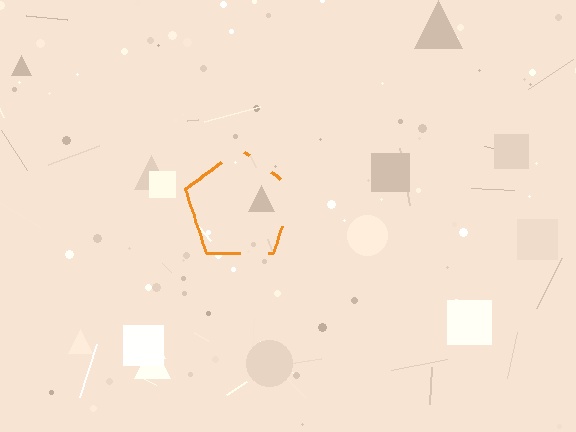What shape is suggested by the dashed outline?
The dashed outline suggests a pentagon.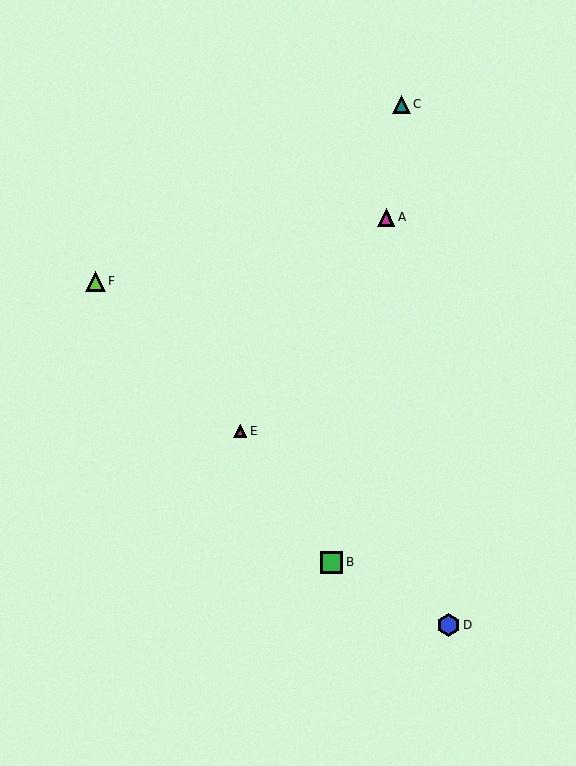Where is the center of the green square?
The center of the green square is at (332, 562).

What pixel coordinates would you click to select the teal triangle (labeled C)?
Click at (401, 104) to select the teal triangle C.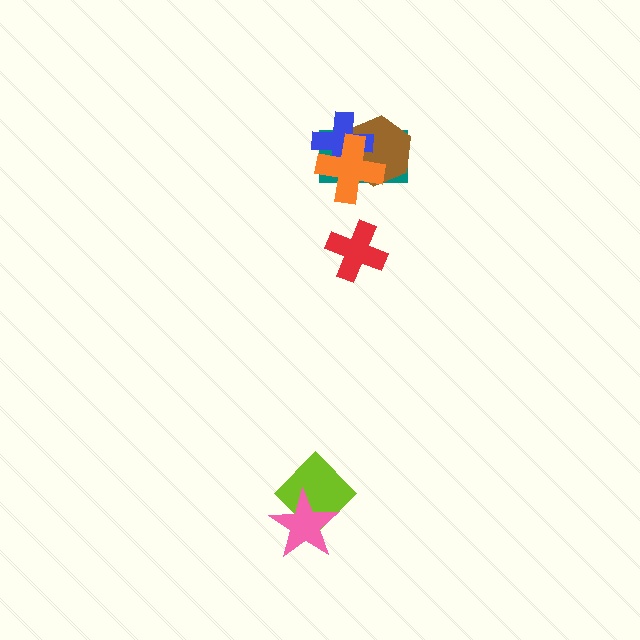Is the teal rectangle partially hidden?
Yes, it is partially covered by another shape.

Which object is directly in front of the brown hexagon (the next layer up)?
The blue cross is directly in front of the brown hexagon.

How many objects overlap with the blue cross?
3 objects overlap with the blue cross.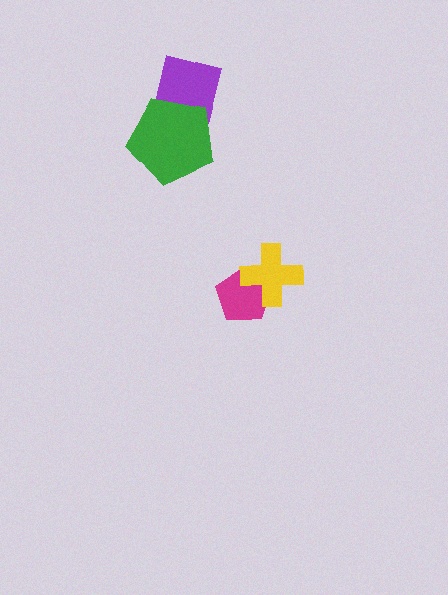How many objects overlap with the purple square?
1 object overlaps with the purple square.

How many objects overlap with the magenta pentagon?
1 object overlaps with the magenta pentagon.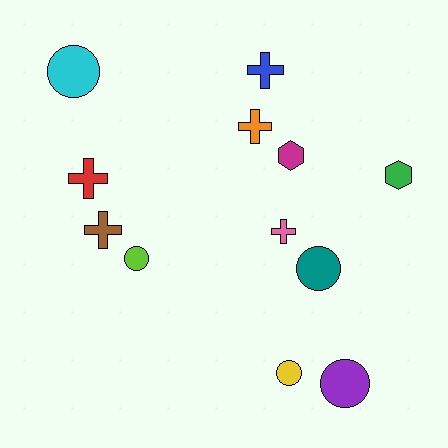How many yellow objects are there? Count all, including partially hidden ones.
There is 1 yellow object.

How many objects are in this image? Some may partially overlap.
There are 12 objects.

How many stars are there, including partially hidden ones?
There are no stars.